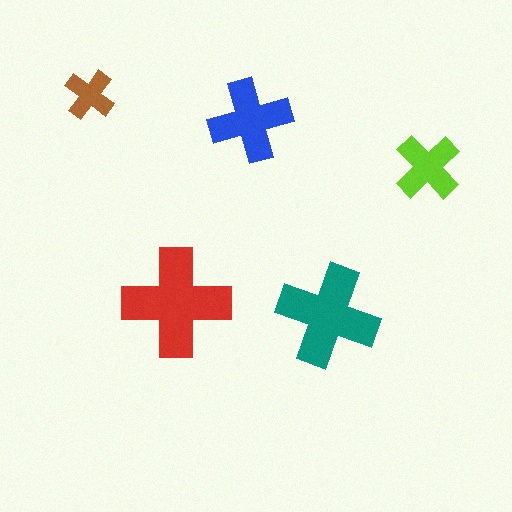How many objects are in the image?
There are 5 objects in the image.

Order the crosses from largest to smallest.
the red one, the teal one, the blue one, the lime one, the brown one.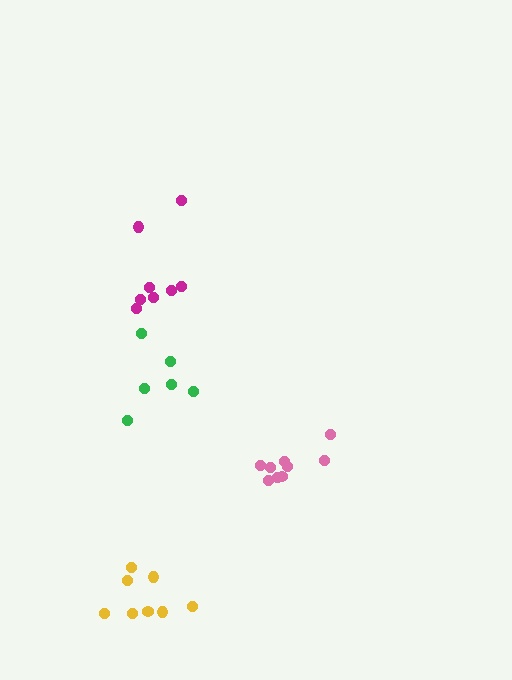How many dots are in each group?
Group 1: 8 dots, Group 2: 9 dots, Group 3: 8 dots, Group 4: 6 dots (31 total).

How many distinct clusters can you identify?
There are 4 distinct clusters.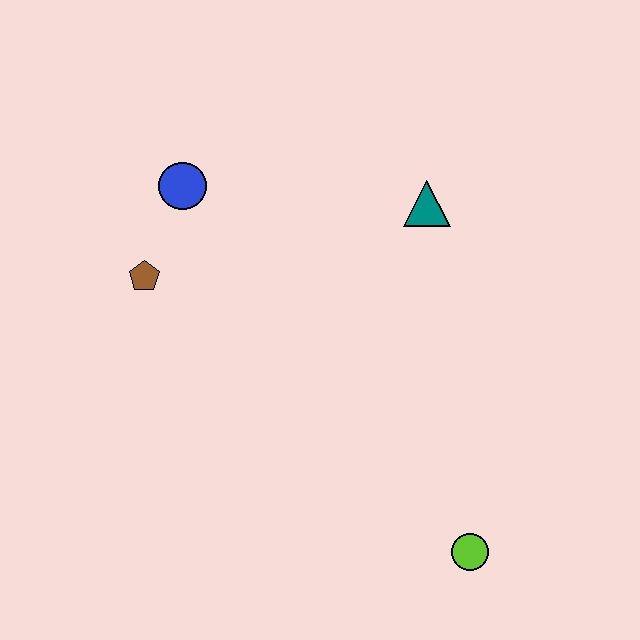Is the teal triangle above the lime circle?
Yes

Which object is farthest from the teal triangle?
The lime circle is farthest from the teal triangle.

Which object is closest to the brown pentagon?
The blue circle is closest to the brown pentagon.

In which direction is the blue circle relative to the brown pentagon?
The blue circle is above the brown pentagon.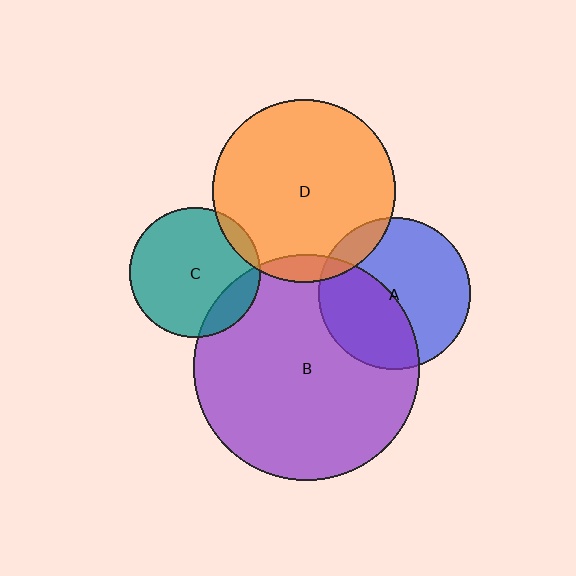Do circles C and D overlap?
Yes.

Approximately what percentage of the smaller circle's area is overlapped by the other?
Approximately 10%.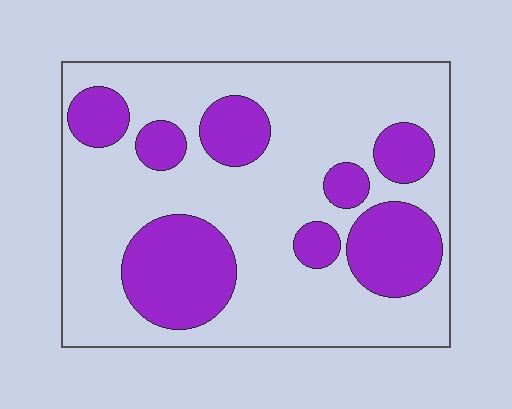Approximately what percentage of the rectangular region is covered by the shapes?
Approximately 30%.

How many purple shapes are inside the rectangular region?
8.